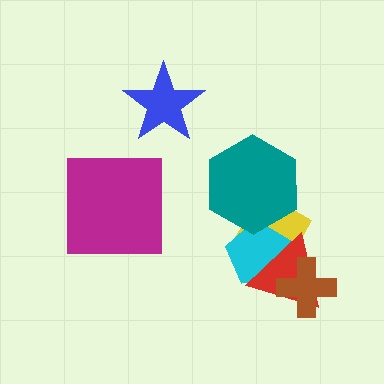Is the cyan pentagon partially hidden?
Yes, it is partially covered by another shape.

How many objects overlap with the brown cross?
1 object overlaps with the brown cross.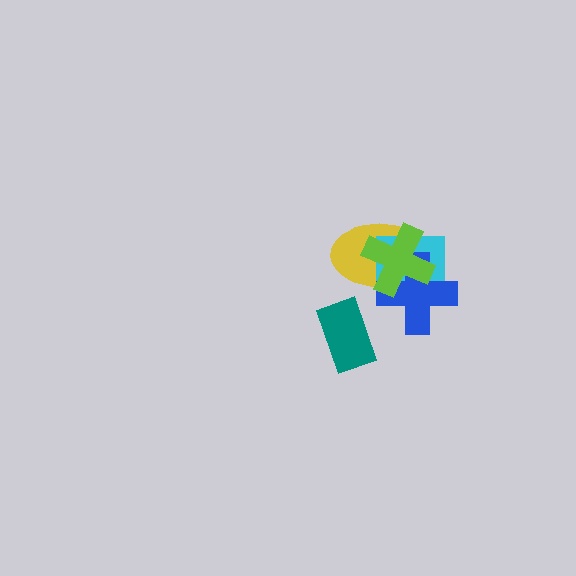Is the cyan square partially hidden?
Yes, it is partially covered by another shape.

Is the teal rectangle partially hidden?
No, no other shape covers it.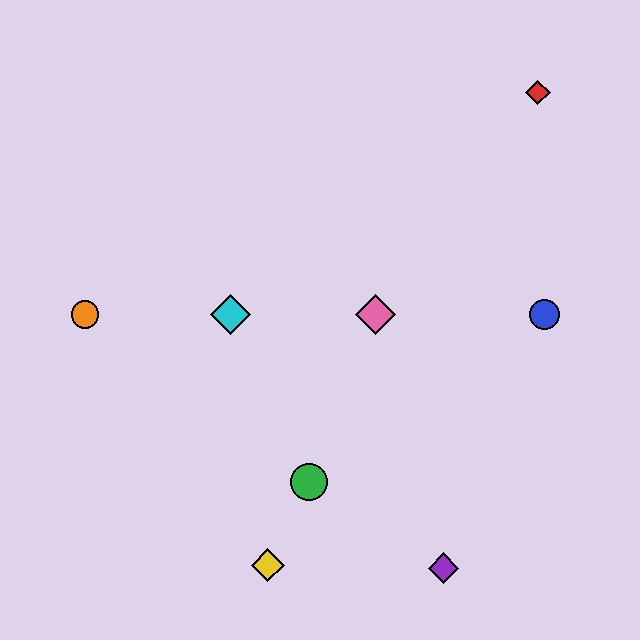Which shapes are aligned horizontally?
The blue circle, the orange circle, the cyan diamond, the pink diamond are aligned horizontally.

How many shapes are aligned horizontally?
4 shapes (the blue circle, the orange circle, the cyan diamond, the pink diamond) are aligned horizontally.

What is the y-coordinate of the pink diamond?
The pink diamond is at y≈315.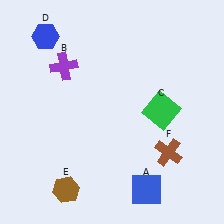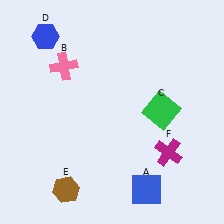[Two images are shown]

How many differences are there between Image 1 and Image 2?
There are 2 differences between the two images.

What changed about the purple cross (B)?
In Image 1, B is purple. In Image 2, it changed to pink.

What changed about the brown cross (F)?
In Image 1, F is brown. In Image 2, it changed to magenta.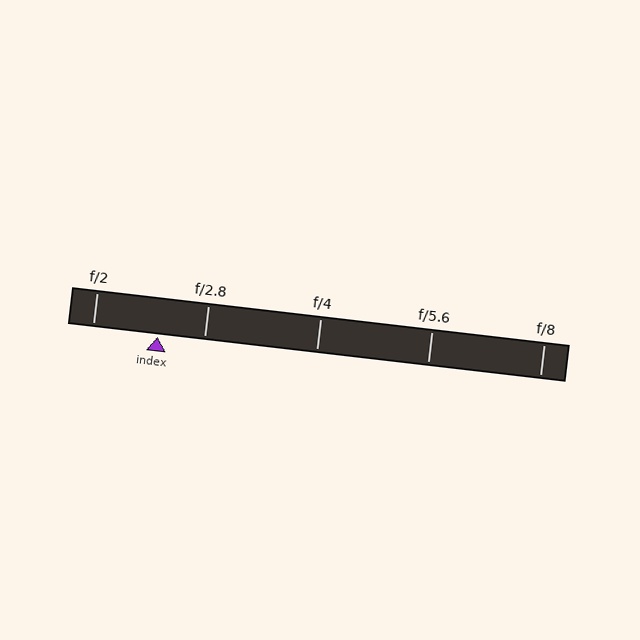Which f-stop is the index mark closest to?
The index mark is closest to f/2.8.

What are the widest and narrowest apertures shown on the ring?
The widest aperture shown is f/2 and the narrowest is f/8.